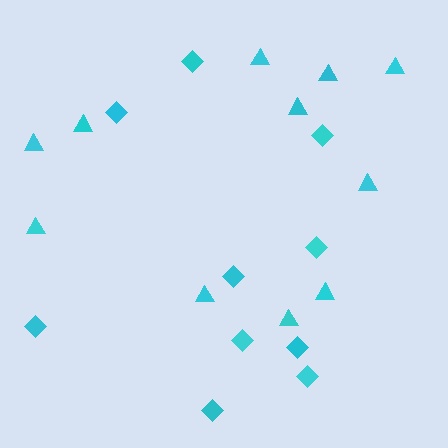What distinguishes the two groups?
There are 2 groups: one group of diamonds (10) and one group of triangles (11).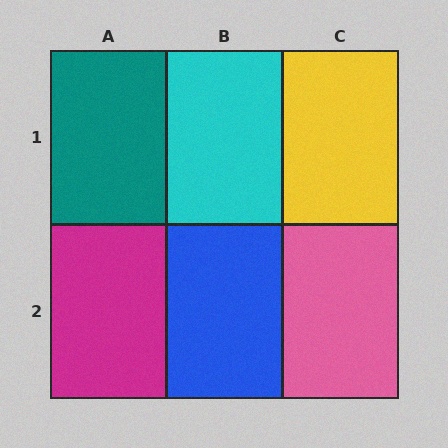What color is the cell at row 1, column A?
Teal.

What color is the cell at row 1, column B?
Cyan.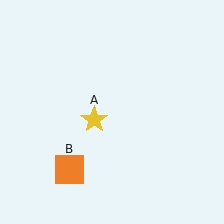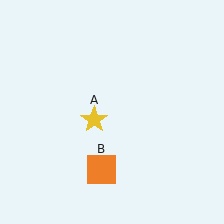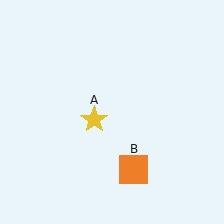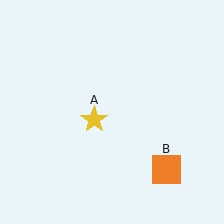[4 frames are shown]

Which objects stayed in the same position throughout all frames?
Yellow star (object A) remained stationary.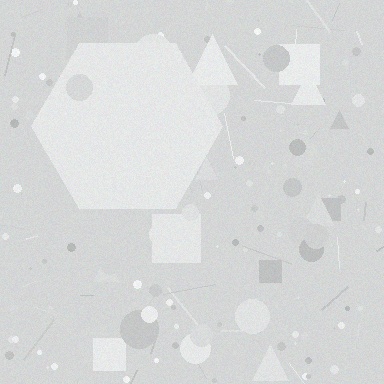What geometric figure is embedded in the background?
A hexagon is embedded in the background.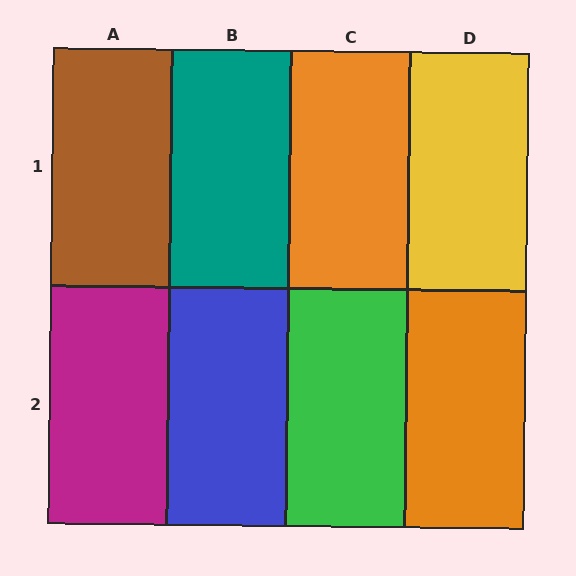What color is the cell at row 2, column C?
Green.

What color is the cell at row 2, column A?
Magenta.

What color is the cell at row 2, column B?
Blue.